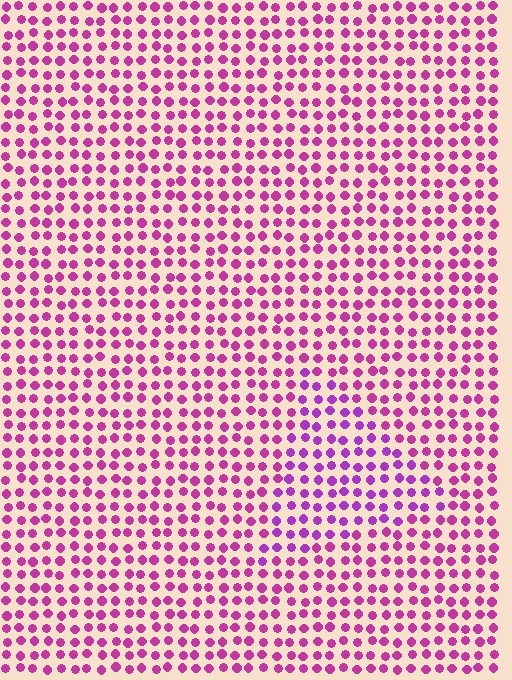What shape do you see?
I see a triangle.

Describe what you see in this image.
The image is filled with small magenta elements in a uniform arrangement. A triangle-shaped region is visible where the elements are tinted to a slightly different hue, forming a subtle color boundary.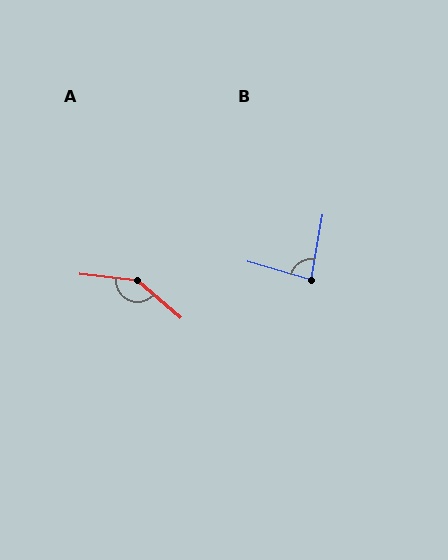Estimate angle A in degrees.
Approximately 145 degrees.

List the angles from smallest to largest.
B (84°), A (145°).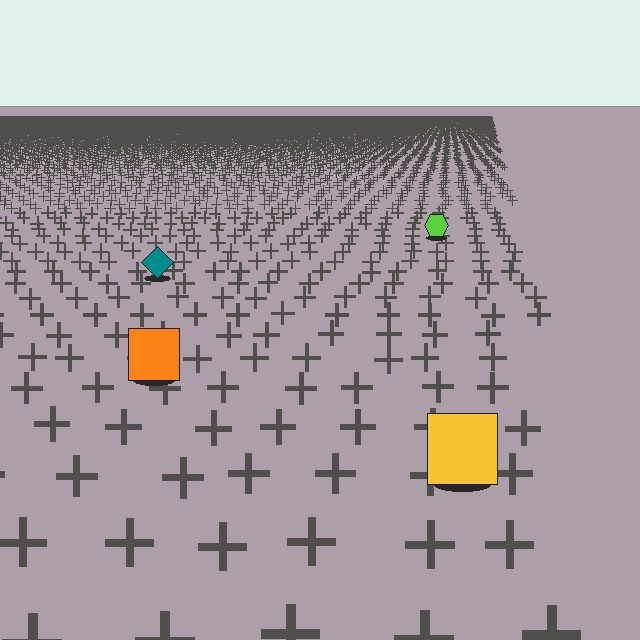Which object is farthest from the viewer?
The lime hexagon is farthest from the viewer. It appears smaller and the ground texture around it is denser.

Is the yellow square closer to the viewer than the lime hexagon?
Yes. The yellow square is closer — you can tell from the texture gradient: the ground texture is coarser near it.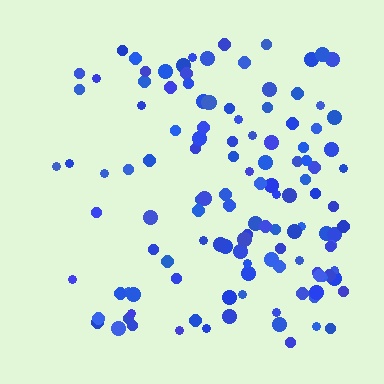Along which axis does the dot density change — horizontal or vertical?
Horizontal.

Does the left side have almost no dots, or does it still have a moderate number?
Still a moderate number, just noticeably fewer than the right.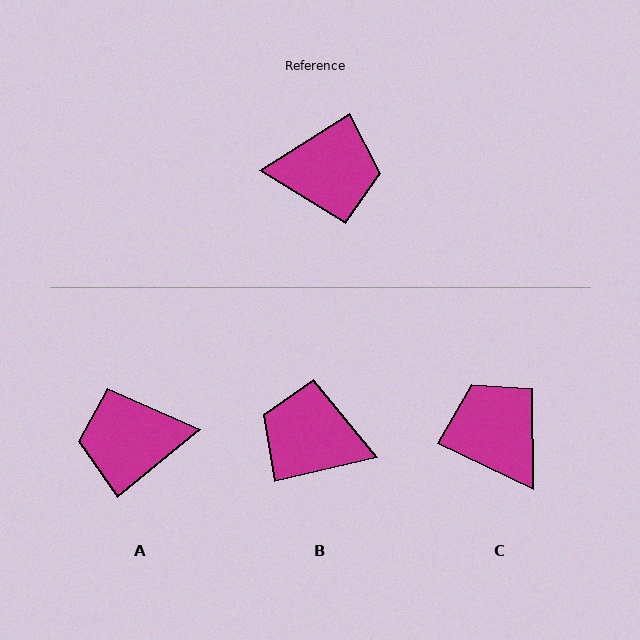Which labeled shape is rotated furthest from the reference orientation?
A, about 173 degrees away.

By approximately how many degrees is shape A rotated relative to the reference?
Approximately 173 degrees clockwise.